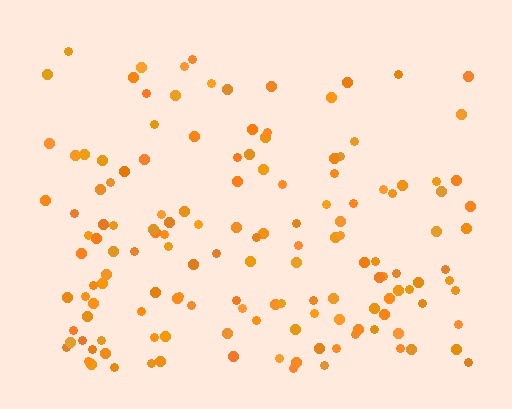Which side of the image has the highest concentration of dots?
The bottom.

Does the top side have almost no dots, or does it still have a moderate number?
Still a moderate number, just noticeably fewer than the bottom.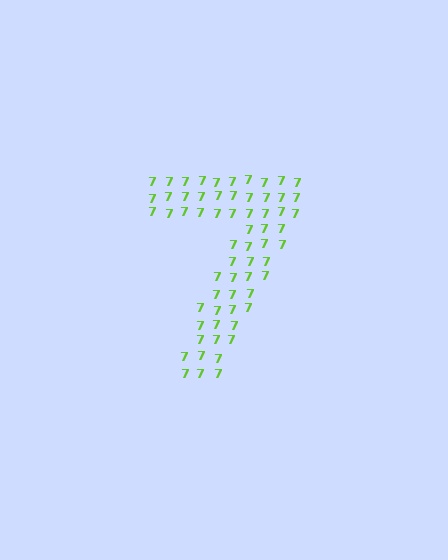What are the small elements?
The small elements are digit 7's.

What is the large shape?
The large shape is the digit 7.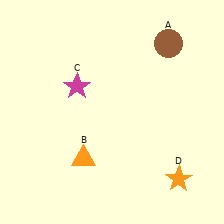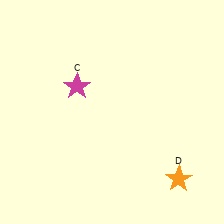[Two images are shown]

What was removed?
The orange triangle (B), the brown circle (A) were removed in Image 2.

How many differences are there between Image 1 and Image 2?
There are 2 differences between the two images.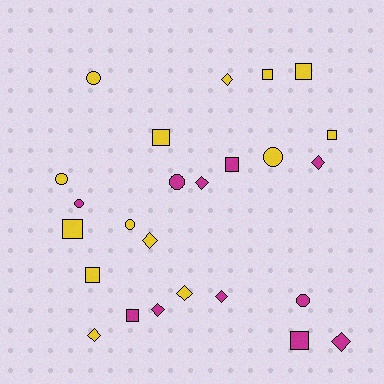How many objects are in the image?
There are 25 objects.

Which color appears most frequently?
Yellow, with 14 objects.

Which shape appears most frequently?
Square, with 9 objects.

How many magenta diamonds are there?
There are 5 magenta diamonds.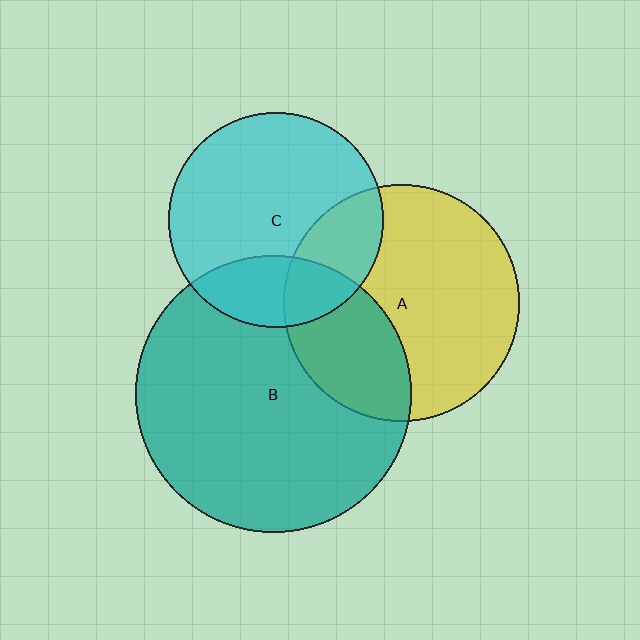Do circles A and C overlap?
Yes.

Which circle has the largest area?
Circle B (teal).